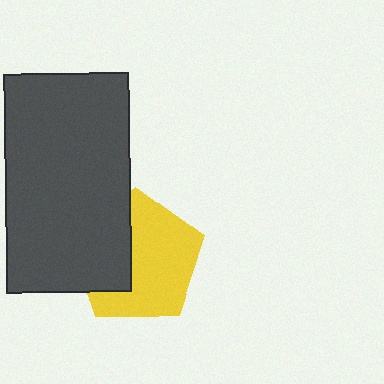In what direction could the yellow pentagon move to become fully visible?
The yellow pentagon could move right. That would shift it out from behind the dark gray rectangle entirely.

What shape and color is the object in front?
The object in front is a dark gray rectangle.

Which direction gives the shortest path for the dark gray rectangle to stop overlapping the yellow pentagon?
Moving left gives the shortest separation.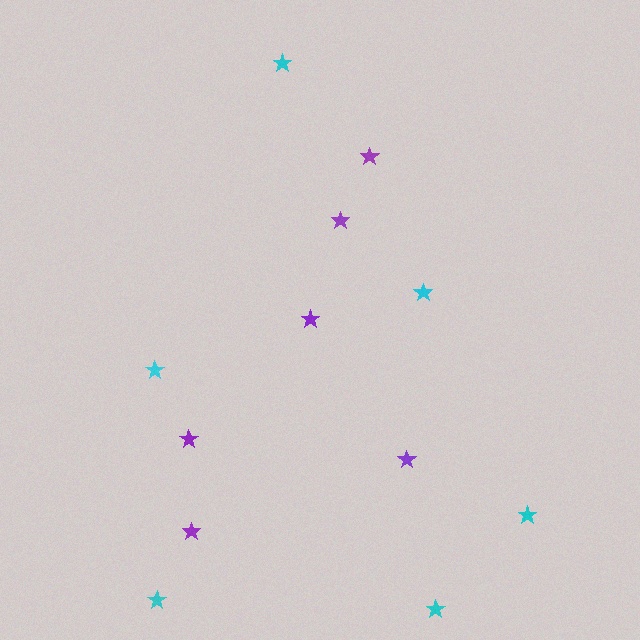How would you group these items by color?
There are 2 groups: one group of purple stars (6) and one group of cyan stars (6).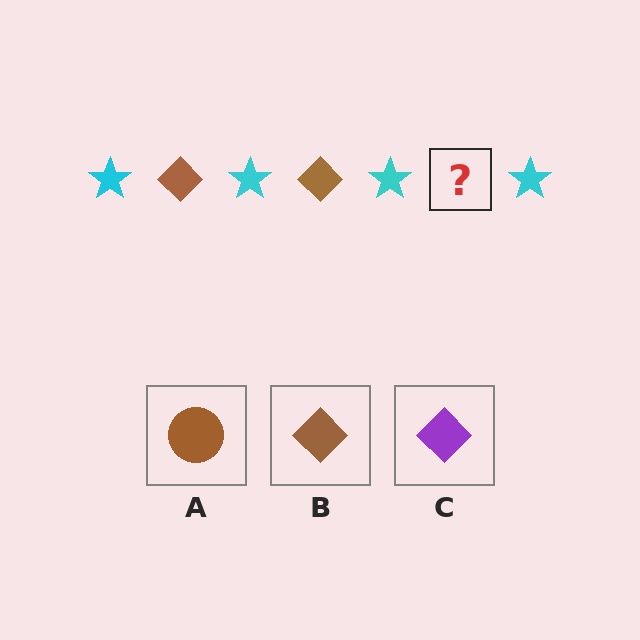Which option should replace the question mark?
Option B.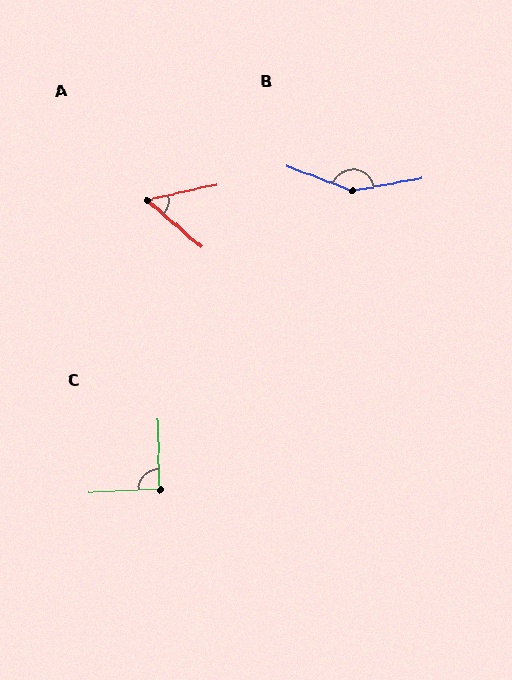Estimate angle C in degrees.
Approximately 91 degrees.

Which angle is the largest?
B, at approximately 149 degrees.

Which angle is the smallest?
A, at approximately 53 degrees.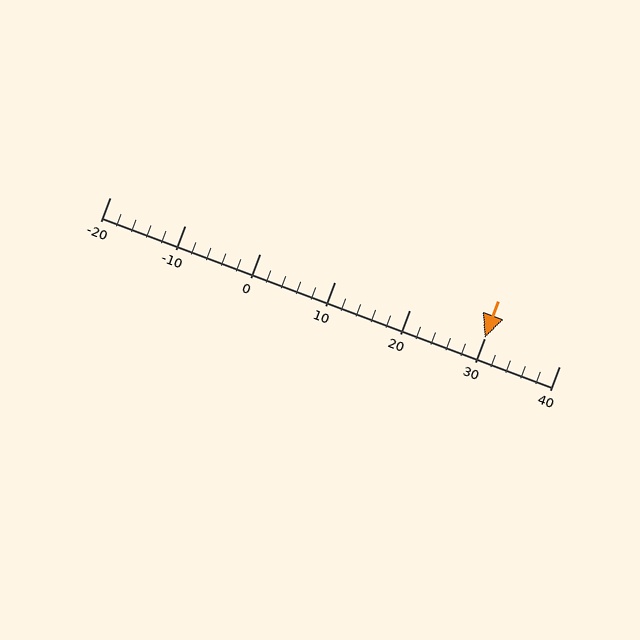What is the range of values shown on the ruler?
The ruler shows values from -20 to 40.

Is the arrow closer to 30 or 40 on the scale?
The arrow is closer to 30.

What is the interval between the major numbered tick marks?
The major tick marks are spaced 10 units apart.